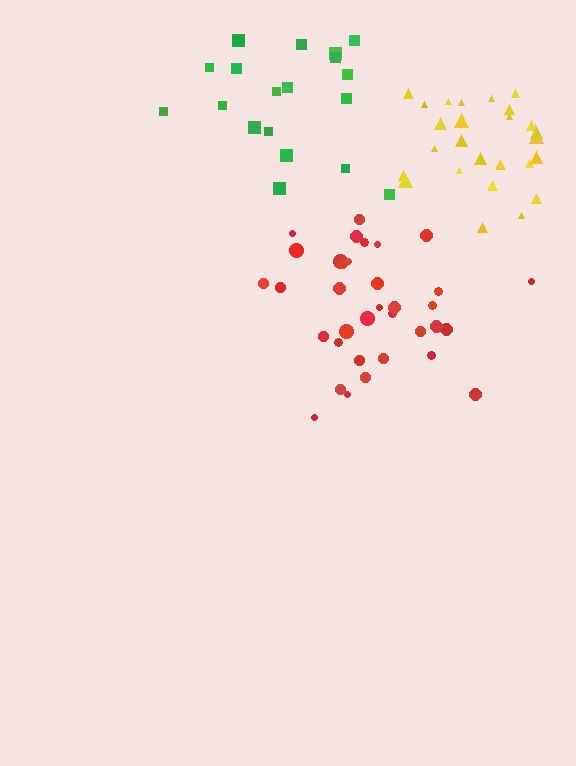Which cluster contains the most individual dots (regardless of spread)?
Red (35).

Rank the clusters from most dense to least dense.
yellow, red, green.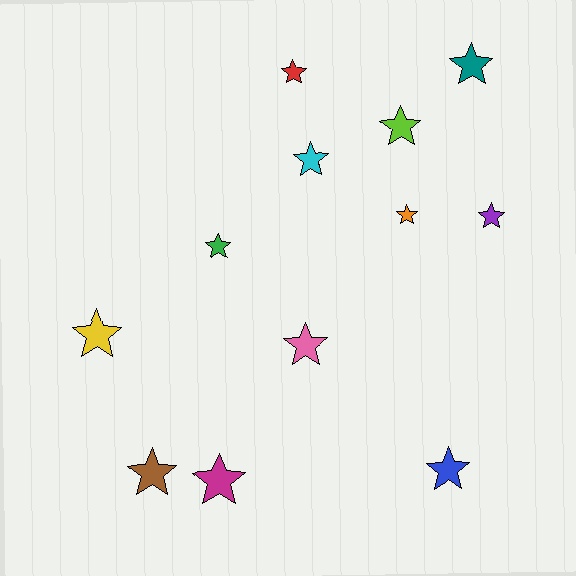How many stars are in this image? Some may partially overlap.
There are 12 stars.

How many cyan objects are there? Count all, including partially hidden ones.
There is 1 cyan object.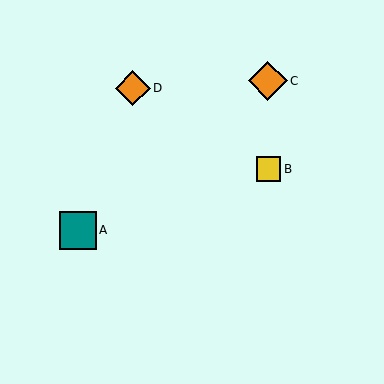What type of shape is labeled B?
Shape B is a yellow square.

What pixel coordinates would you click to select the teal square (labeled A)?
Click at (78, 230) to select the teal square A.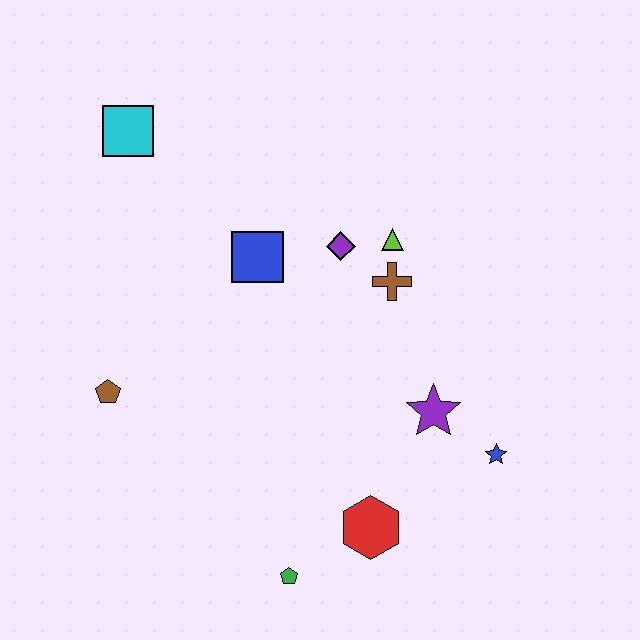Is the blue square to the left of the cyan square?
No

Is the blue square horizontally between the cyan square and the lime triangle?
Yes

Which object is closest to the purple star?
The blue star is closest to the purple star.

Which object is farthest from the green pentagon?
The cyan square is farthest from the green pentagon.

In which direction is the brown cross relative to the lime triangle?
The brown cross is below the lime triangle.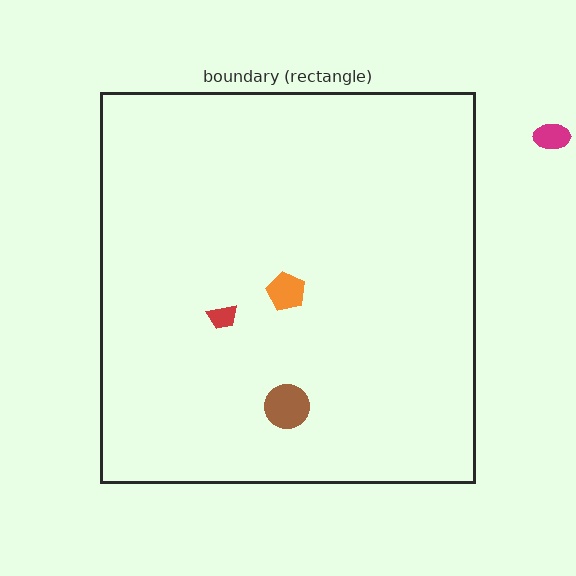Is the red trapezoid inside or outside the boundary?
Inside.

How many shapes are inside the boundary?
3 inside, 1 outside.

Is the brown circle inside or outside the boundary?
Inside.